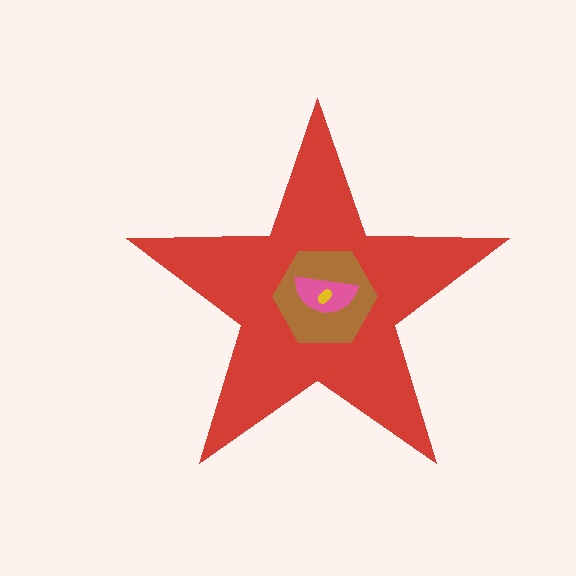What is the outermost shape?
The red star.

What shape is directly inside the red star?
The brown hexagon.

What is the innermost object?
The yellow ellipse.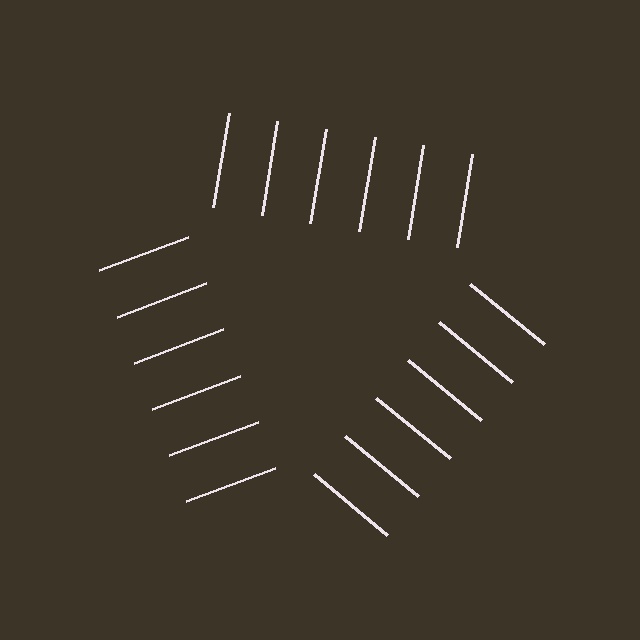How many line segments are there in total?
18 — 6 along each of the 3 edges.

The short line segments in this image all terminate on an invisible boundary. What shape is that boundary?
An illusory triangle — the line segments terminate on its edges but no continuous stroke is drawn.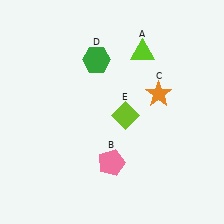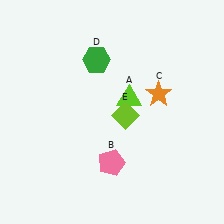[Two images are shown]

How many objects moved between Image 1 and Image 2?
1 object moved between the two images.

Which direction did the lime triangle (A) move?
The lime triangle (A) moved down.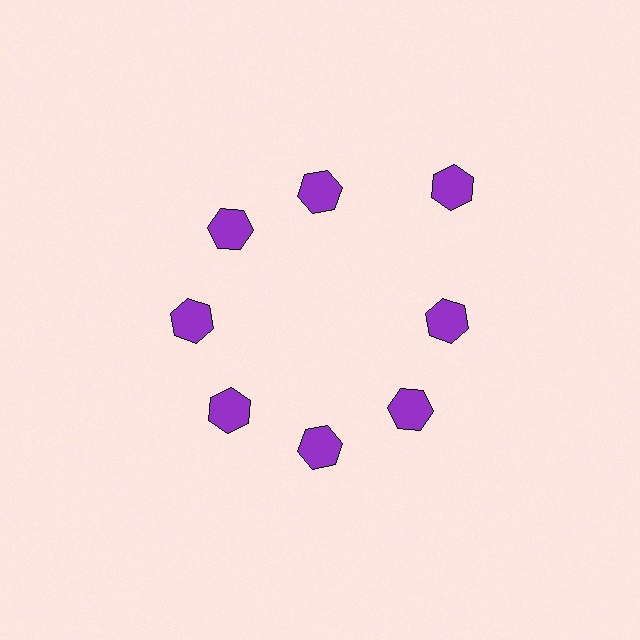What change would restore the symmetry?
The symmetry would be restored by moving it inward, back onto the ring so that all 8 hexagons sit at equal angles and equal distance from the center.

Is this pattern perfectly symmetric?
No. The 8 purple hexagons are arranged in a ring, but one element near the 2 o'clock position is pushed outward from the center, breaking the 8-fold rotational symmetry.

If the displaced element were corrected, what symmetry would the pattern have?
It would have 8-fold rotational symmetry — the pattern would map onto itself every 45 degrees.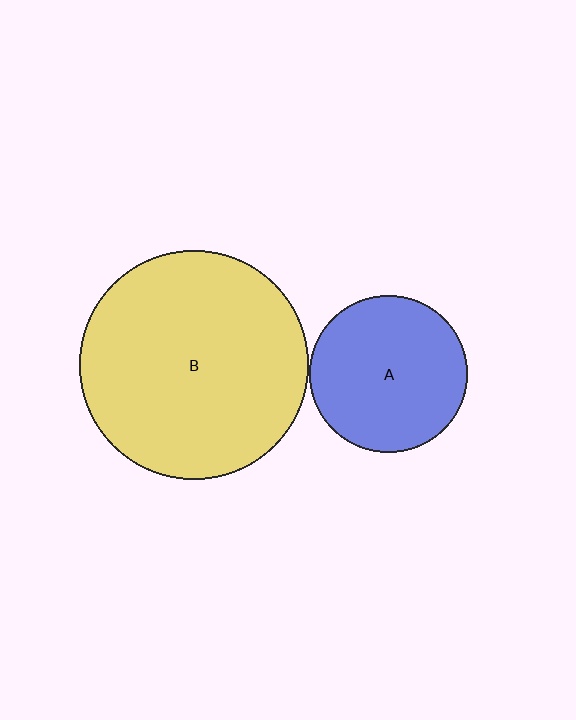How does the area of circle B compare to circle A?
Approximately 2.1 times.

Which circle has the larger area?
Circle B (yellow).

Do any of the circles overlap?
No, none of the circles overlap.